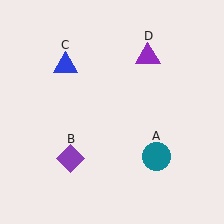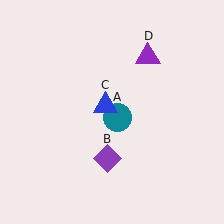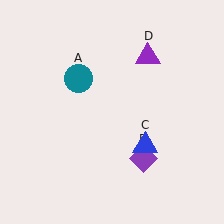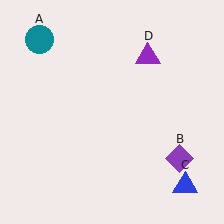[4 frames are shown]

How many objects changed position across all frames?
3 objects changed position: teal circle (object A), purple diamond (object B), blue triangle (object C).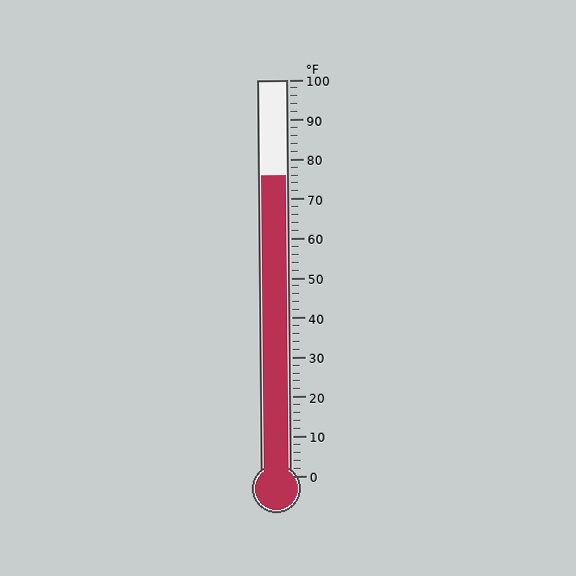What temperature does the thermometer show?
The thermometer shows approximately 76°F.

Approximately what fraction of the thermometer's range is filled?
The thermometer is filled to approximately 75% of its range.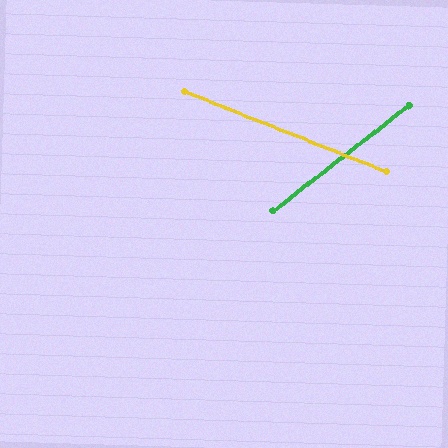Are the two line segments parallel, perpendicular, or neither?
Neither parallel nor perpendicular — they differ by about 60°.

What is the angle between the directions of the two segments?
Approximately 60 degrees.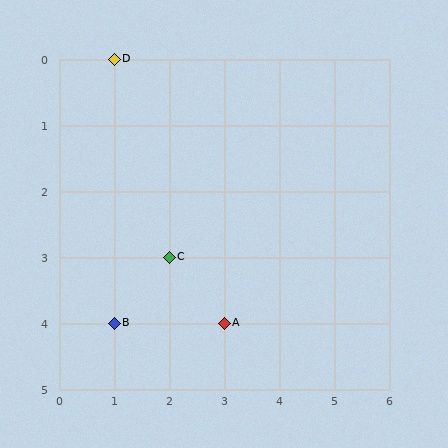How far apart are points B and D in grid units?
Points B and D are 4 rows apart.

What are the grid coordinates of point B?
Point B is at grid coordinates (1, 4).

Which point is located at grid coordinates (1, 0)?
Point D is at (1, 0).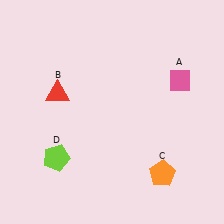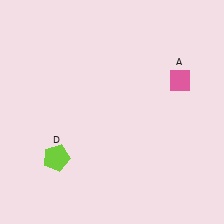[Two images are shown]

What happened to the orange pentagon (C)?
The orange pentagon (C) was removed in Image 2. It was in the bottom-right area of Image 1.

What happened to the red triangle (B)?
The red triangle (B) was removed in Image 2. It was in the top-left area of Image 1.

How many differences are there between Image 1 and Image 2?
There are 2 differences between the two images.